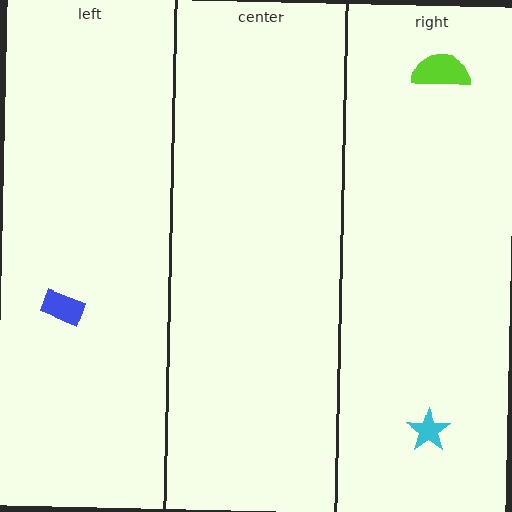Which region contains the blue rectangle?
The left region.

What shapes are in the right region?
The cyan star, the lime semicircle.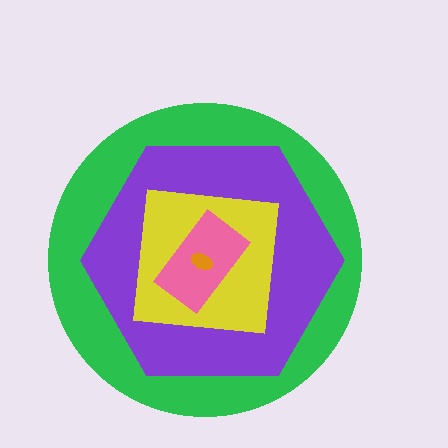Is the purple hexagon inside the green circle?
Yes.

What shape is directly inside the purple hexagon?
The yellow square.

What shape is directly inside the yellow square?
The pink rectangle.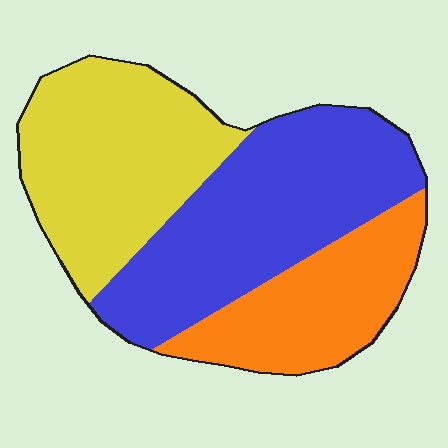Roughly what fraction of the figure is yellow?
Yellow takes up between a quarter and a half of the figure.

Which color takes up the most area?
Blue, at roughly 40%.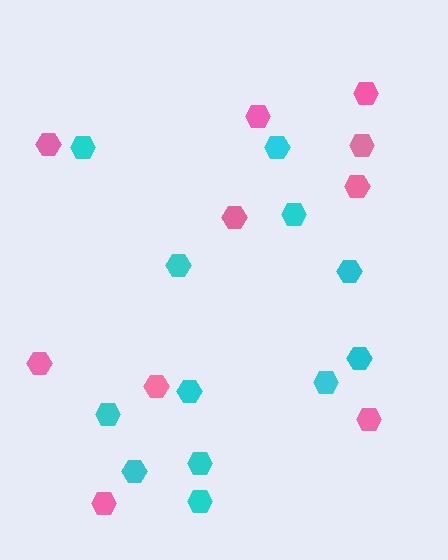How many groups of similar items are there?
There are 2 groups: one group of pink hexagons (10) and one group of cyan hexagons (12).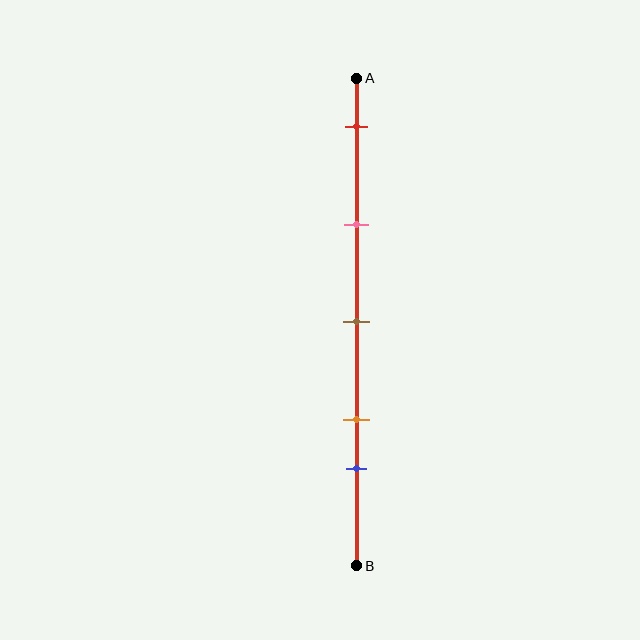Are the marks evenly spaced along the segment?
No, the marks are not evenly spaced.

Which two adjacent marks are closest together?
The orange and blue marks are the closest adjacent pair.